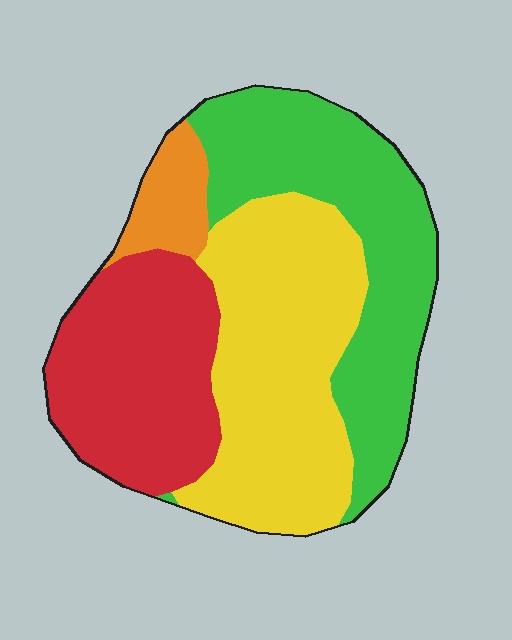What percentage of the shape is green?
Green covers roughly 30% of the shape.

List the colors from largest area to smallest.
From largest to smallest: yellow, green, red, orange.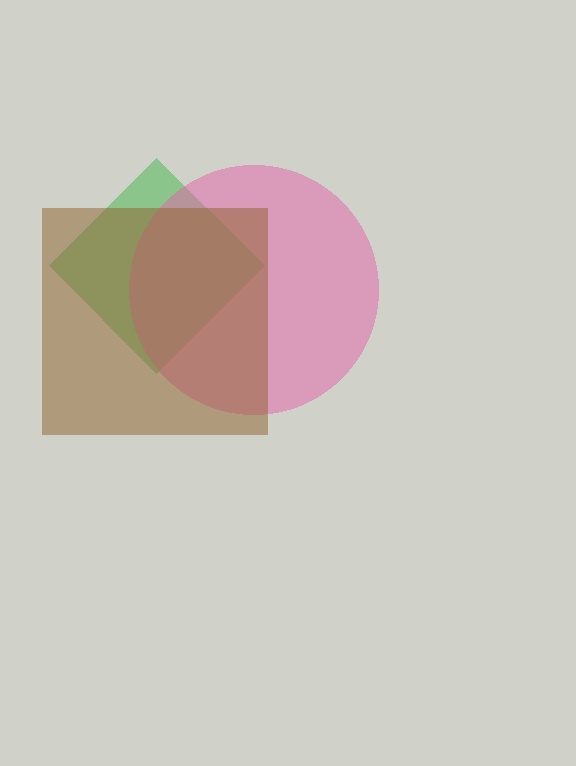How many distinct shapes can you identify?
There are 3 distinct shapes: a green diamond, a pink circle, a brown square.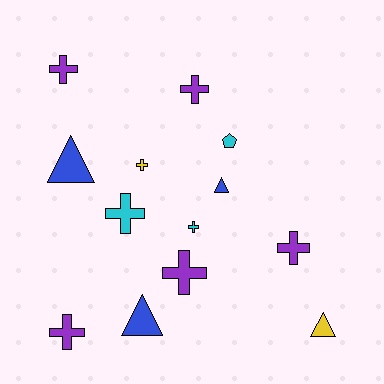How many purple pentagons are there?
There are no purple pentagons.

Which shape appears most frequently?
Cross, with 8 objects.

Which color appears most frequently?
Purple, with 5 objects.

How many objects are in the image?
There are 13 objects.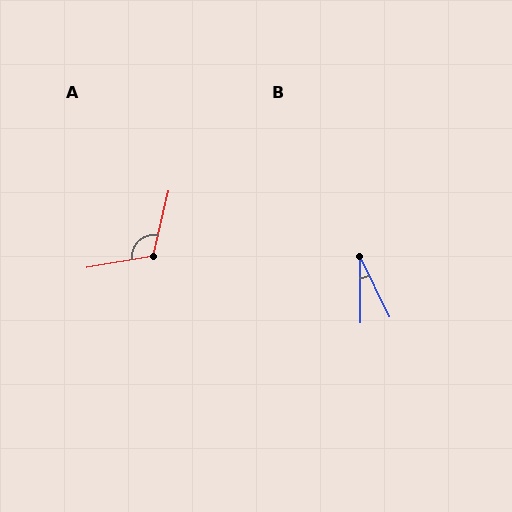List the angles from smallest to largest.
B (26°), A (113°).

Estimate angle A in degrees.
Approximately 113 degrees.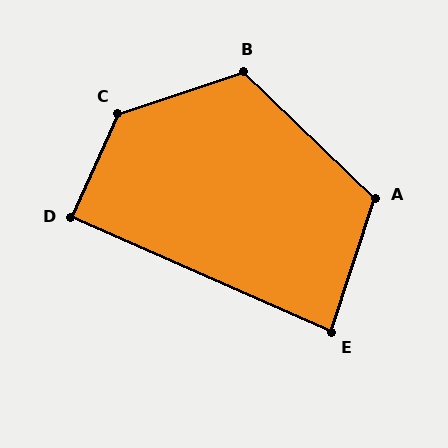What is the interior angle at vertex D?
Approximately 90 degrees (approximately right).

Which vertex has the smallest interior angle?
E, at approximately 84 degrees.